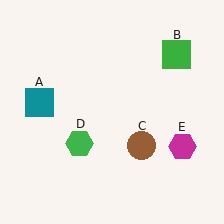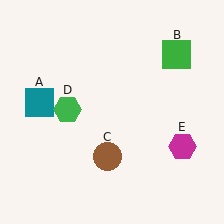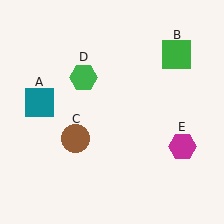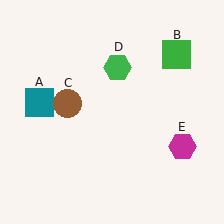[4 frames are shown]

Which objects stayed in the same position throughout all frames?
Teal square (object A) and green square (object B) and magenta hexagon (object E) remained stationary.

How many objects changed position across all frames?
2 objects changed position: brown circle (object C), green hexagon (object D).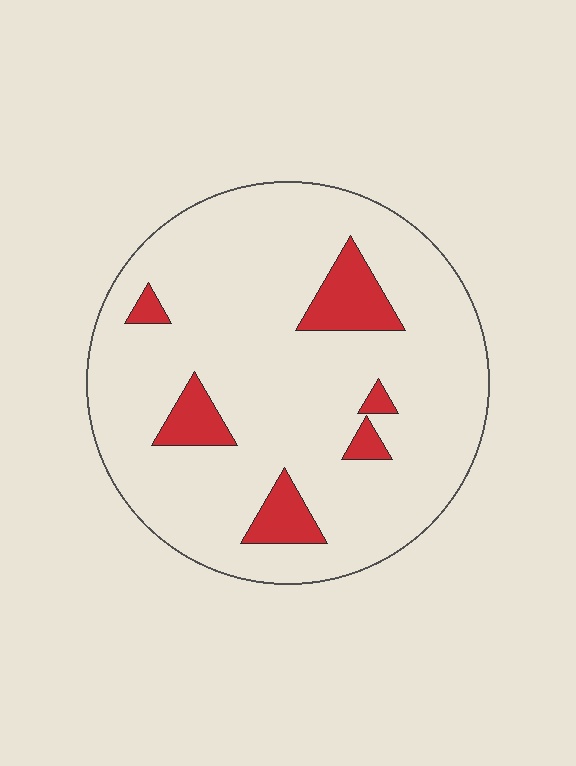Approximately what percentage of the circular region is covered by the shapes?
Approximately 10%.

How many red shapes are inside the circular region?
6.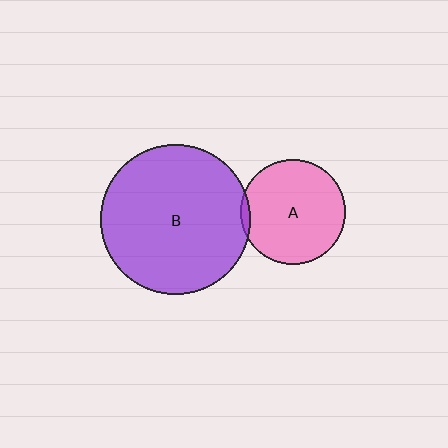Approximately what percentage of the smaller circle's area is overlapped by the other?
Approximately 5%.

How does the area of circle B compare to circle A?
Approximately 2.0 times.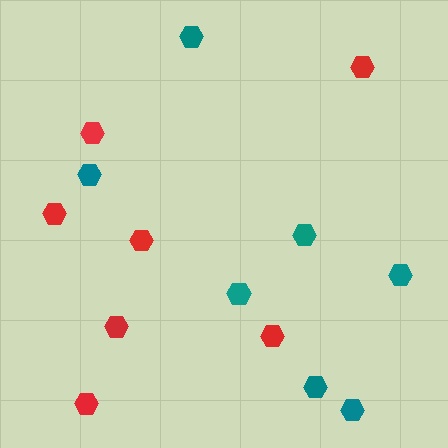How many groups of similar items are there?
There are 2 groups: one group of teal hexagons (7) and one group of red hexagons (7).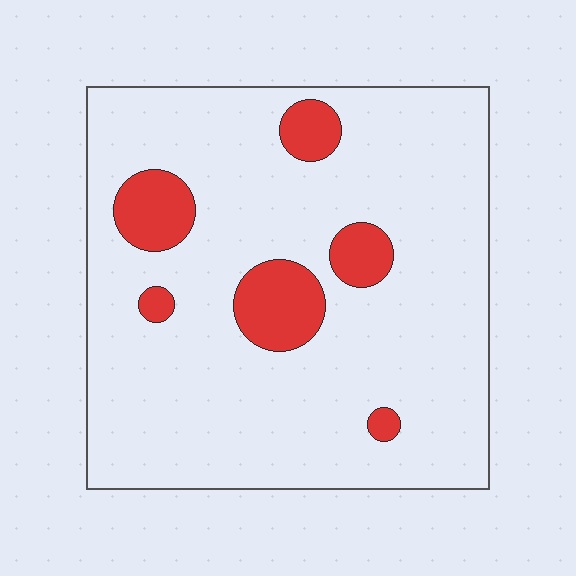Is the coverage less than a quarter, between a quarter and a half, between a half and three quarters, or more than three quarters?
Less than a quarter.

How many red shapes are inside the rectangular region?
6.